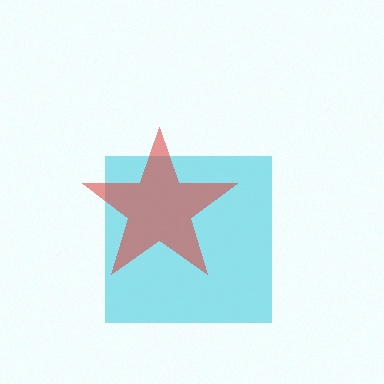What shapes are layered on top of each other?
The layered shapes are: a cyan square, a red star.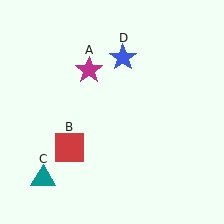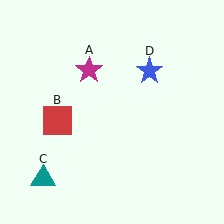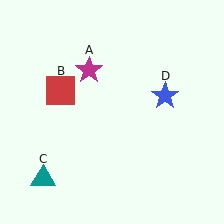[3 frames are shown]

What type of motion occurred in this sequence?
The red square (object B), blue star (object D) rotated clockwise around the center of the scene.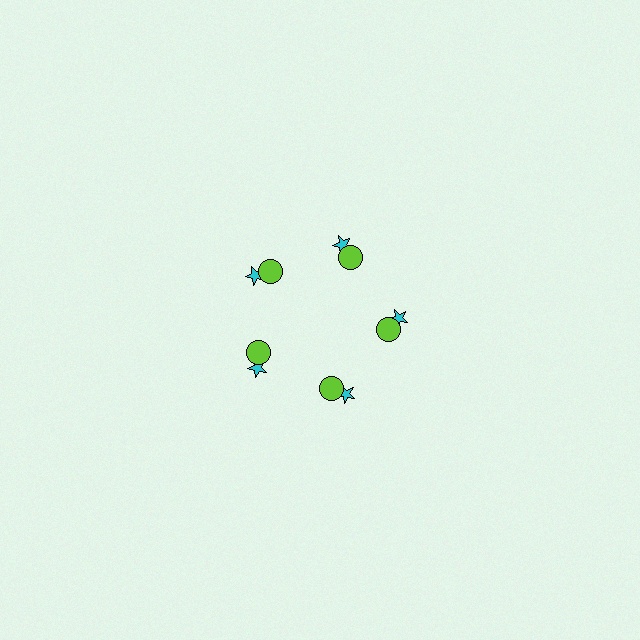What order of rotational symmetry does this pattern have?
This pattern has 5-fold rotational symmetry.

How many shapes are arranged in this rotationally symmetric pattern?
There are 10 shapes, arranged in 5 groups of 2.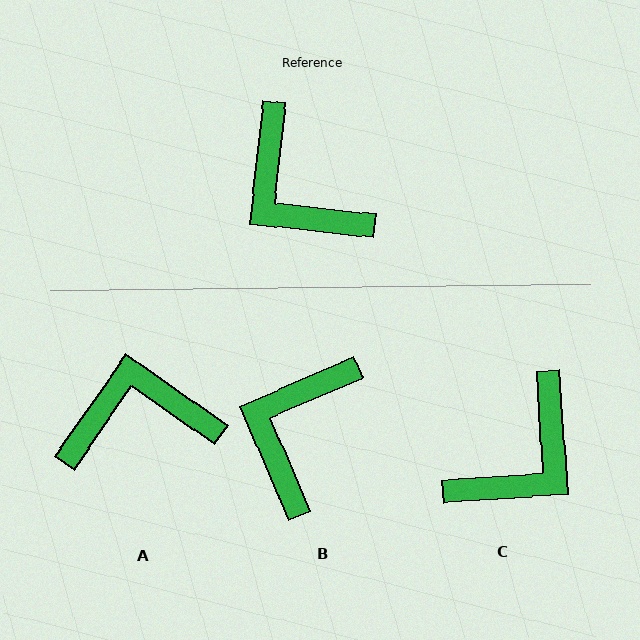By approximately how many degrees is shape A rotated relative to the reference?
Approximately 119 degrees clockwise.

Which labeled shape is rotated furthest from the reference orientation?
A, about 119 degrees away.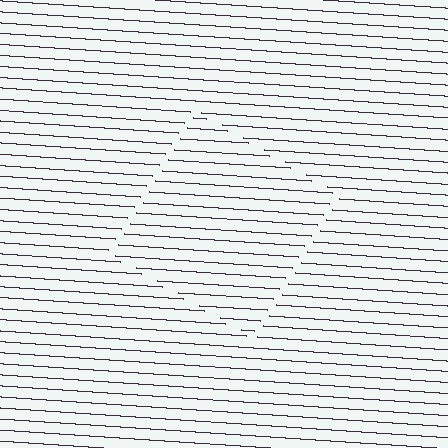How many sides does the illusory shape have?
4 sides — the line-ends trace a square.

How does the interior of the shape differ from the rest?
The interior of the shape contains the same grating, shifted by half a period — the contour is defined by the phase discontinuity where line-ends from the inner and outer gratings abut.